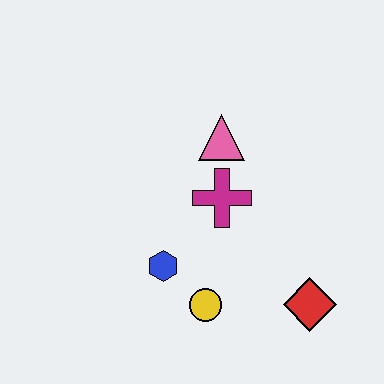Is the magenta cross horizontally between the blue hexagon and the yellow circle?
No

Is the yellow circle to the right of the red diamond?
No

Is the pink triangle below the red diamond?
No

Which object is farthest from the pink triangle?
The red diamond is farthest from the pink triangle.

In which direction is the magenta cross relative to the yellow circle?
The magenta cross is above the yellow circle.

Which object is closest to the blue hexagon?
The yellow circle is closest to the blue hexagon.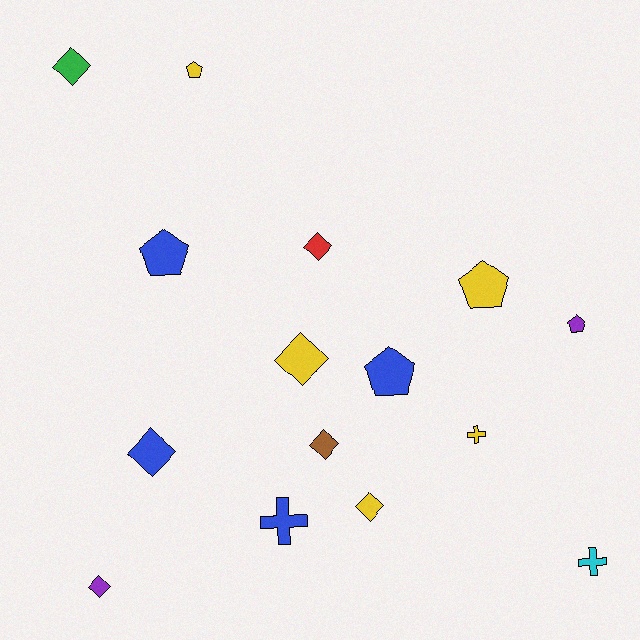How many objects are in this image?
There are 15 objects.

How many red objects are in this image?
There is 1 red object.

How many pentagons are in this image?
There are 5 pentagons.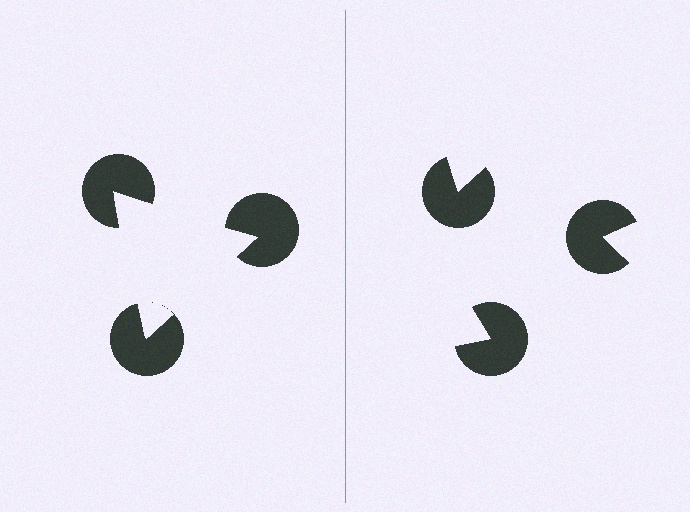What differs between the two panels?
The pac-man discs are positioned identically on both sides; only the wedge orientations differ. On the left they align to a triangle; on the right they are misaligned.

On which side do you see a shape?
An illusory triangle appears on the left side. On the right side the wedge cuts are rotated, so no coherent shape forms.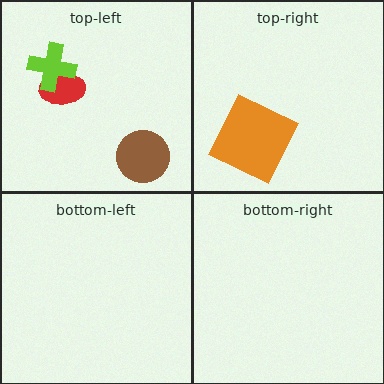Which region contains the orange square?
The top-right region.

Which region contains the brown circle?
The top-left region.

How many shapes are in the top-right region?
1.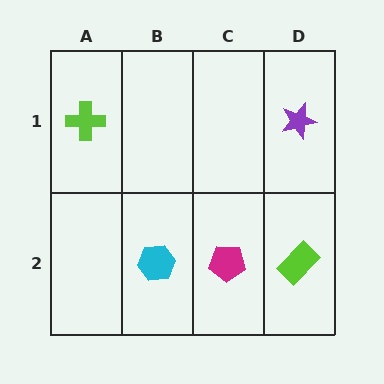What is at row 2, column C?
A magenta pentagon.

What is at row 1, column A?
A lime cross.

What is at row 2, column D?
A lime rectangle.